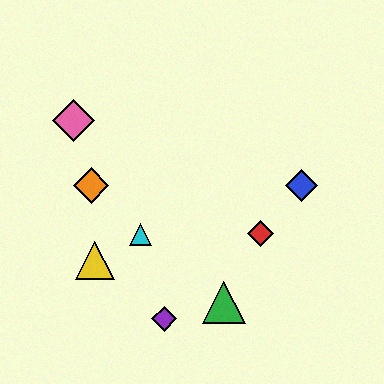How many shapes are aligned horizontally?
2 shapes (the blue diamond, the orange diamond) are aligned horizontally.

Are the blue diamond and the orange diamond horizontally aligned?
Yes, both are at y≈186.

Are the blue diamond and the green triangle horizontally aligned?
No, the blue diamond is at y≈186 and the green triangle is at y≈303.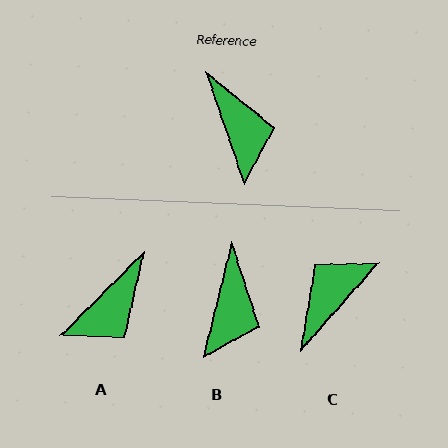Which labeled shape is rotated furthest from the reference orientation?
C, about 120 degrees away.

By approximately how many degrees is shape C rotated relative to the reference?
Approximately 120 degrees counter-clockwise.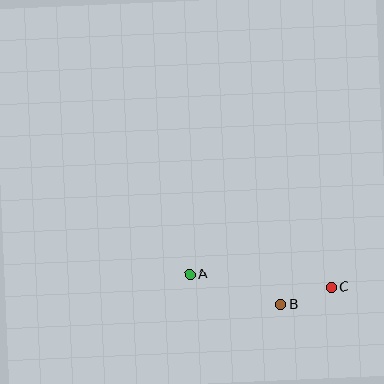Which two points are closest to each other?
Points B and C are closest to each other.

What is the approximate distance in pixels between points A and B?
The distance between A and B is approximately 96 pixels.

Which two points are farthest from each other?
Points A and C are farthest from each other.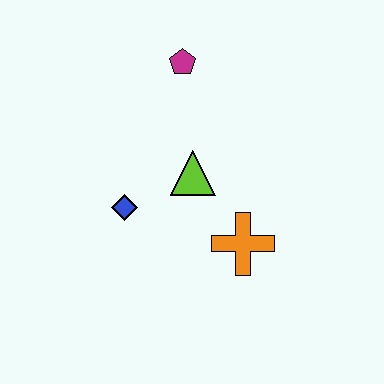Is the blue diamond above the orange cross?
Yes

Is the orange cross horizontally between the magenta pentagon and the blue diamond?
No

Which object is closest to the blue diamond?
The lime triangle is closest to the blue diamond.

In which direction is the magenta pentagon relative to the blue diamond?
The magenta pentagon is above the blue diamond.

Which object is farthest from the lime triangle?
The magenta pentagon is farthest from the lime triangle.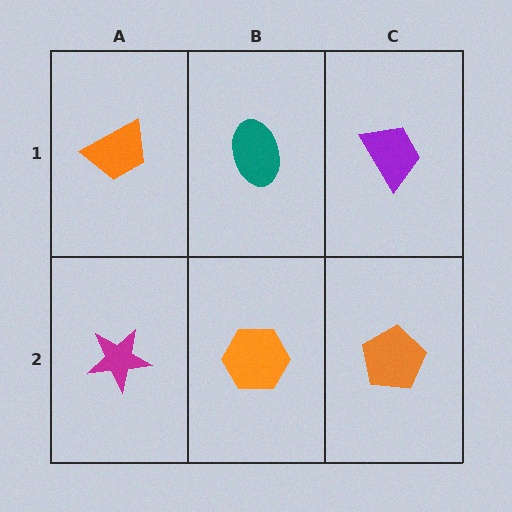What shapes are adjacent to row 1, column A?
A magenta star (row 2, column A), a teal ellipse (row 1, column B).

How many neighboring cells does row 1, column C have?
2.